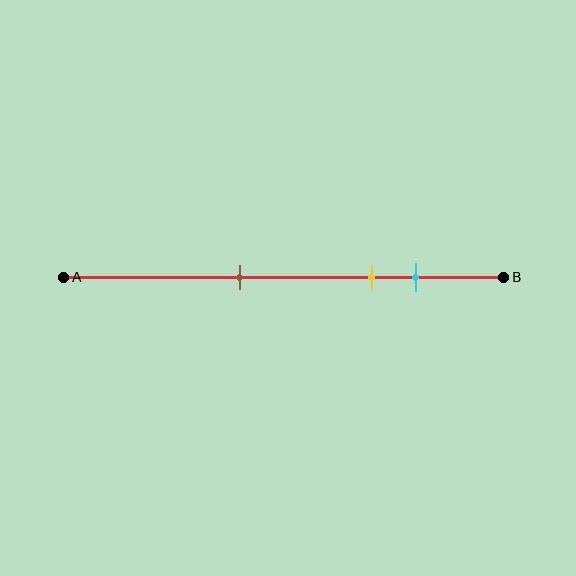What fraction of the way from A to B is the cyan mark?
The cyan mark is approximately 80% (0.8) of the way from A to B.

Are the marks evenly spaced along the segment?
No, the marks are not evenly spaced.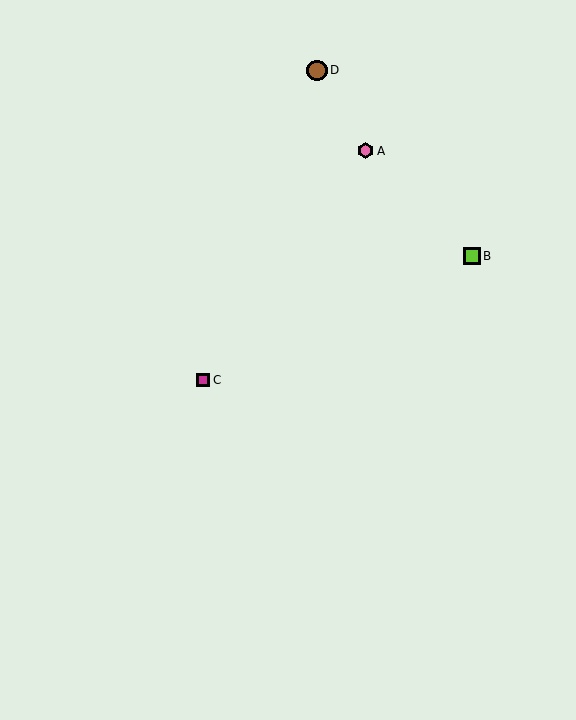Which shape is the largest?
The brown circle (labeled D) is the largest.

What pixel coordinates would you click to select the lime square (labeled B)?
Click at (472, 256) to select the lime square B.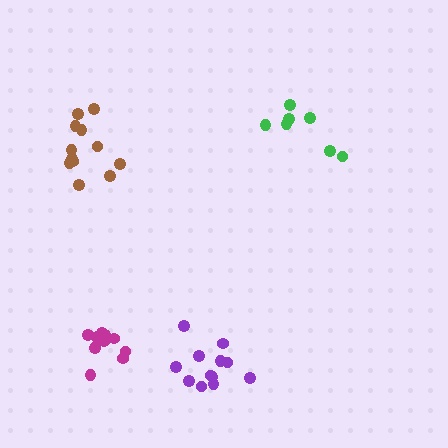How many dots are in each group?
Group 1: 7 dots, Group 2: 11 dots, Group 3: 13 dots, Group 4: 12 dots (43 total).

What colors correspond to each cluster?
The clusters are colored: green, magenta, brown, purple.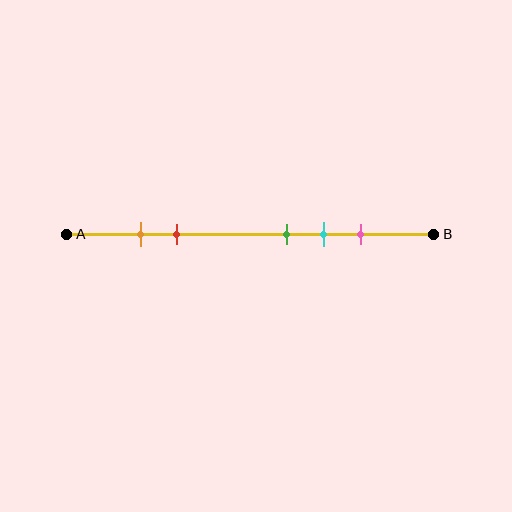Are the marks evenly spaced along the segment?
No, the marks are not evenly spaced.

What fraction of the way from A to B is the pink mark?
The pink mark is approximately 80% (0.8) of the way from A to B.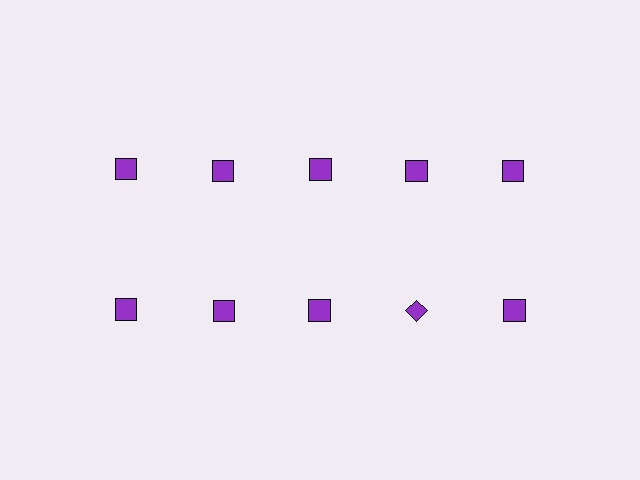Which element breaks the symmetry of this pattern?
The purple diamond in the second row, second from right column breaks the symmetry. All other shapes are purple squares.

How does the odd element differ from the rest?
It has a different shape: diamond instead of square.